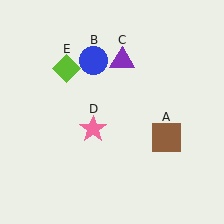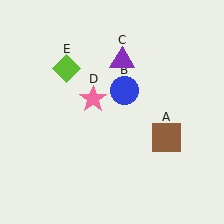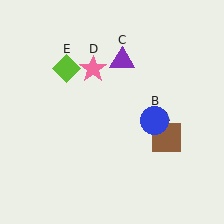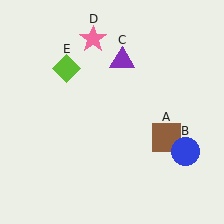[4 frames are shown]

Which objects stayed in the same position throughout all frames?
Brown square (object A) and purple triangle (object C) and lime diamond (object E) remained stationary.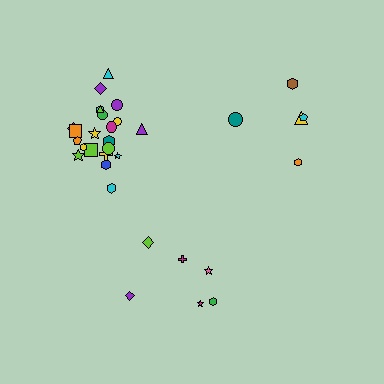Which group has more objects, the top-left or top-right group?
The top-left group.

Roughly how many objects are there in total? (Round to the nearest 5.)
Roughly 35 objects in total.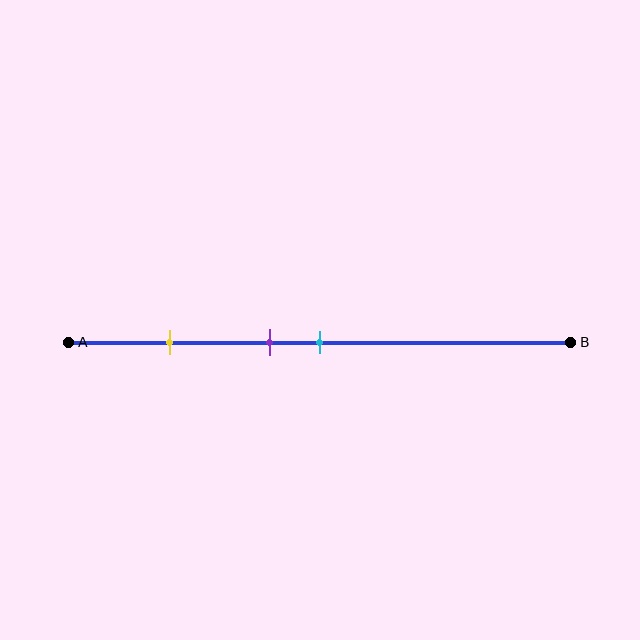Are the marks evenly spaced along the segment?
No, the marks are not evenly spaced.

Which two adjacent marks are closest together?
The purple and cyan marks are the closest adjacent pair.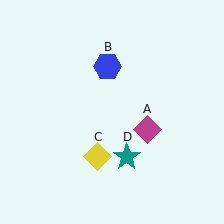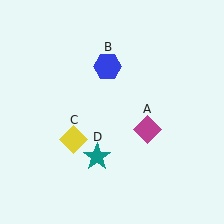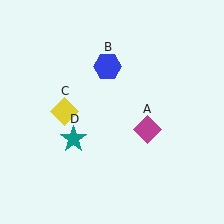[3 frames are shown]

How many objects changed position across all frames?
2 objects changed position: yellow diamond (object C), teal star (object D).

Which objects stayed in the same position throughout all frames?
Magenta diamond (object A) and blue hexagon (object B) remained stationary.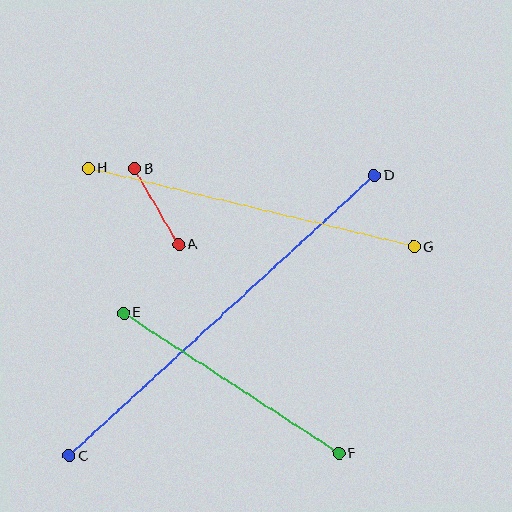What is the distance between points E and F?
The distance is approximately 257 pixels.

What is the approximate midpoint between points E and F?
The midpoint is at approximately (231, 383) pixels.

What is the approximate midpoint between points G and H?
The midpoint is at approximately (251, 208) pixels.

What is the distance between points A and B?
The distance is approximately 88 pixels.